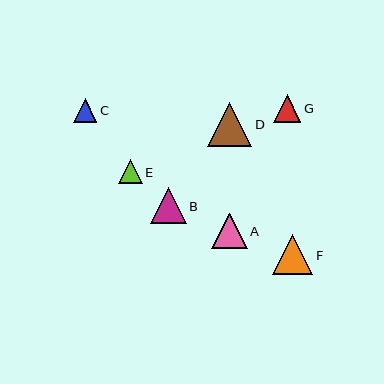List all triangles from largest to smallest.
From largest to smallest: D, F, B, A, G, E, C.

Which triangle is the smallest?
Triangle C is the smallest with a size of approximately 24 pixels.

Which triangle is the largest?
Triangle D is the largest with a size of approximately 44 pixels.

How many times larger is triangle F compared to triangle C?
Triangle F is approximately 1.7 times the size of triangle C.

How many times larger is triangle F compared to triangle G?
Triangle F is approximately 1.5 times the size of triangle G.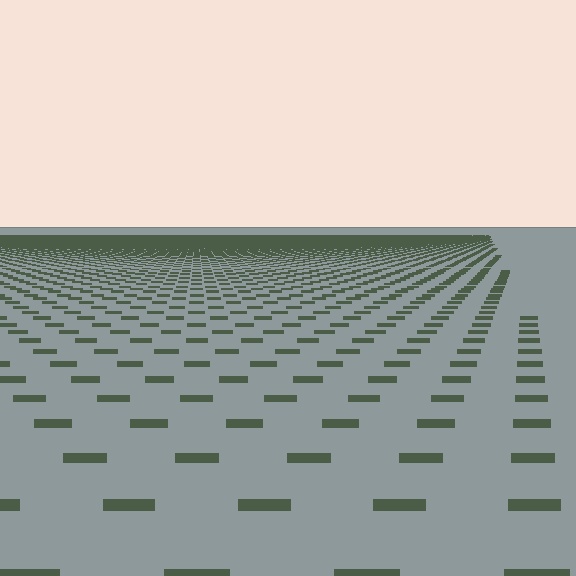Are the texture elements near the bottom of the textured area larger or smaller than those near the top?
Larger. Near the bottom, elements are closer to the viewer and appear at a bigger on-screen size.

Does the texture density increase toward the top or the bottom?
Density increases toward the top.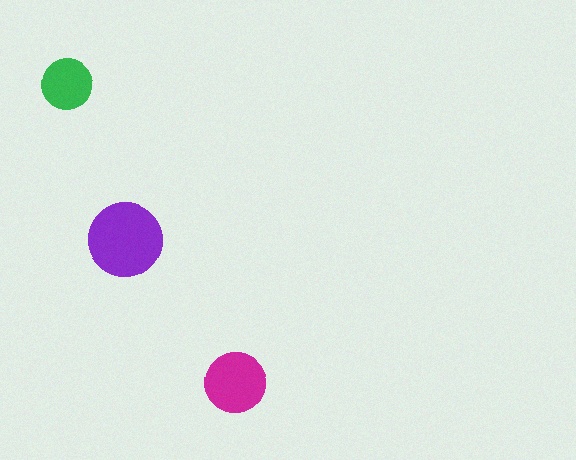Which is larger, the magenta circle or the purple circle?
The purple one.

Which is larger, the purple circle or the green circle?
The purple one.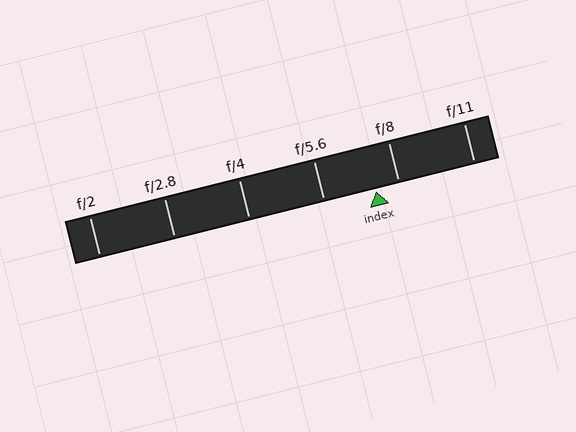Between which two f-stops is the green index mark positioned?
The index mark is between f/5.6 and f/8.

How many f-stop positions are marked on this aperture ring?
There are 6 f-stop positions marked.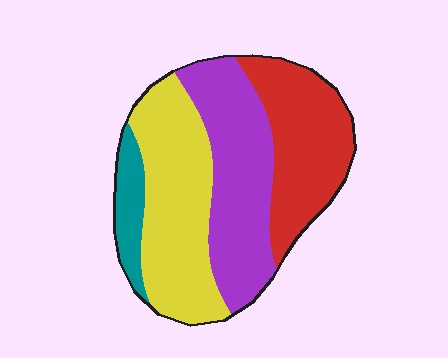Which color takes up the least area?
Teal, at roughly 10%.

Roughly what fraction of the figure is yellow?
Yellow covers roughly 35% of the figure.